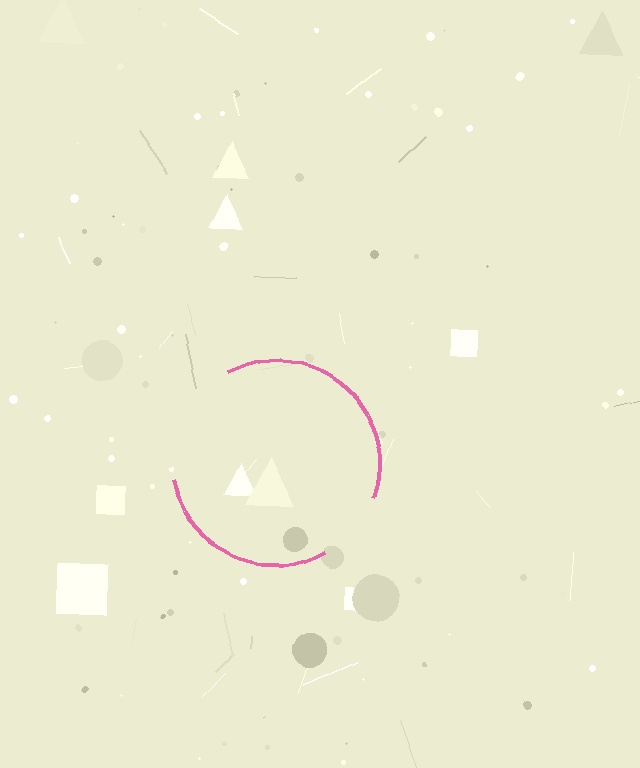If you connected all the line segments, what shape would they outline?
They would outline a circle.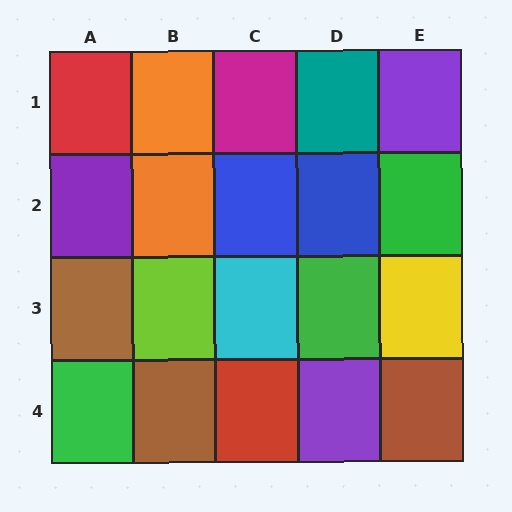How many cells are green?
3 cells are green.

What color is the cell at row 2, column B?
Orange.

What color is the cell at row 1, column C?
Magenta.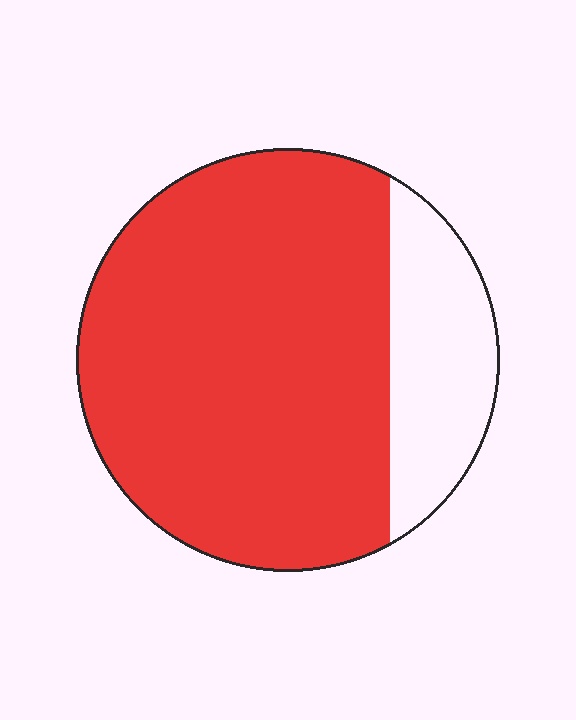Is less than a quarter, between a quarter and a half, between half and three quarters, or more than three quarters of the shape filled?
More than three quarters.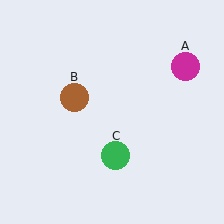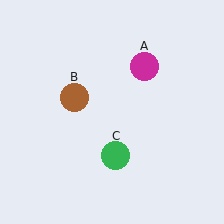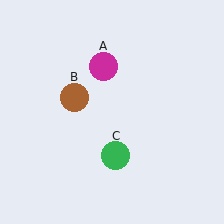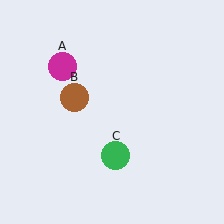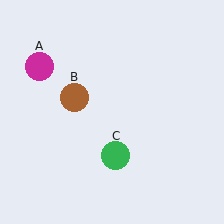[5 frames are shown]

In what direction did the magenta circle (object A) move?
The magenta circle (object A) moved left.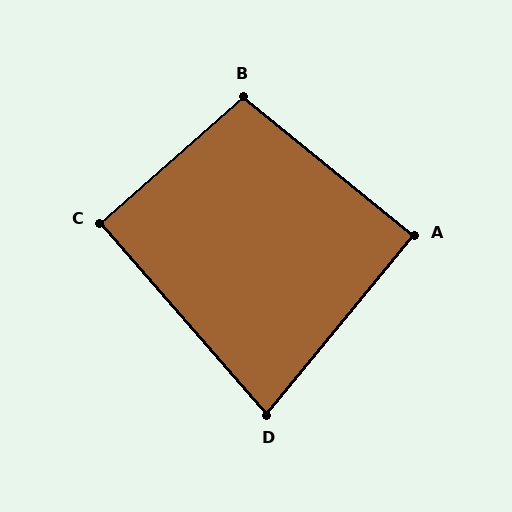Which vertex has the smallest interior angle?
D, at approximately 80 degrees.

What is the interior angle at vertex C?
Approximately 90 degrees (approximately right).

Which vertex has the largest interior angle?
B, at approximately 100 degrees.